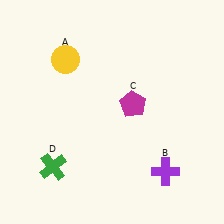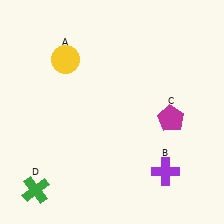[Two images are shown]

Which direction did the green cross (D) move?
The green cross (D) moved down.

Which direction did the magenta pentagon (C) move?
The magenta pentagon (C) moved right.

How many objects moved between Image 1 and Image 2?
2 objects moved between the two images.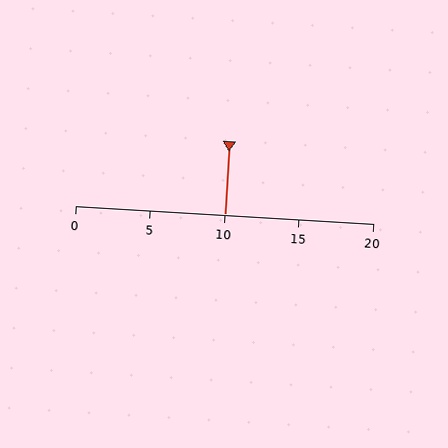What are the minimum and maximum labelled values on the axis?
The axis runs from 0 to 20.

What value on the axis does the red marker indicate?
The marker indicates approximately 10.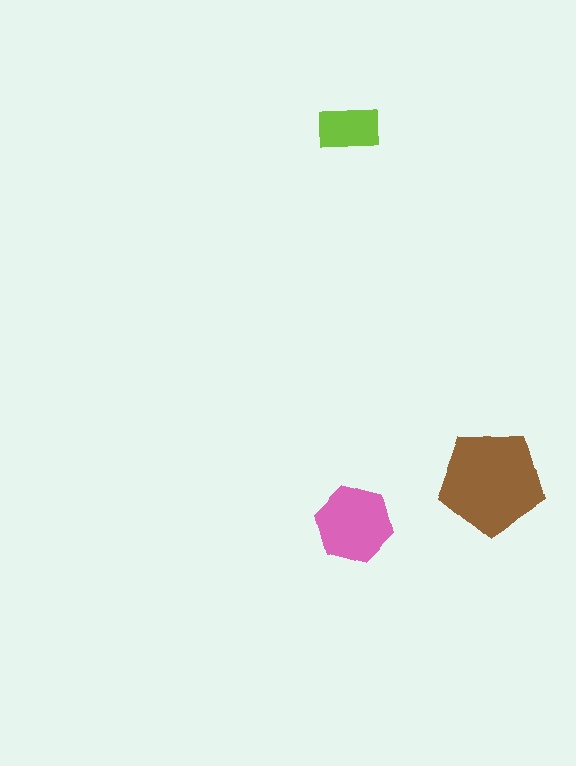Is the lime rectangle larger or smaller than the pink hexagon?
Smaller.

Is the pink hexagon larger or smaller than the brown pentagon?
Smaller.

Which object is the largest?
The brown pentagon.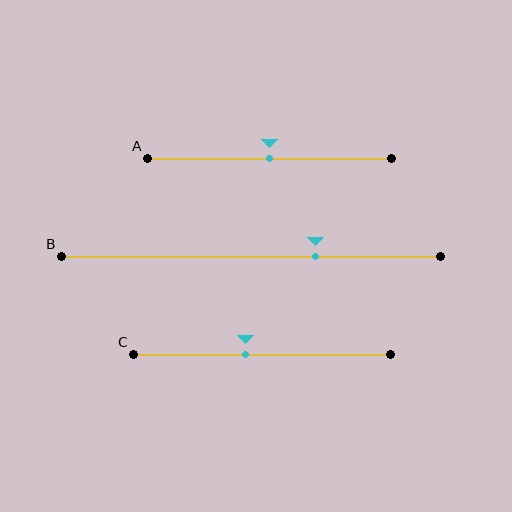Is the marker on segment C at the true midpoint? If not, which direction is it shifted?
No, the marker on segment C is shifted to the left by about 6% of the segment length.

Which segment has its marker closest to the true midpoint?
Segment A has its marker closest to the true midpoint.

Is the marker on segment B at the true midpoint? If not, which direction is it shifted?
No, the marker on segment B is shifted to the right by about 17% of the segment length.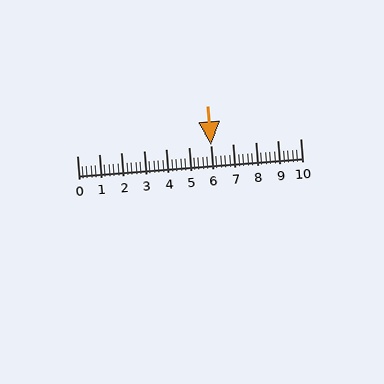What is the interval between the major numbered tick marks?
The major tick marks are spaced 1 units apart.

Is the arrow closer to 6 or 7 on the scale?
The arrow is closer to 6.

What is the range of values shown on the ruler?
The ruler shows values from 0 to 10.